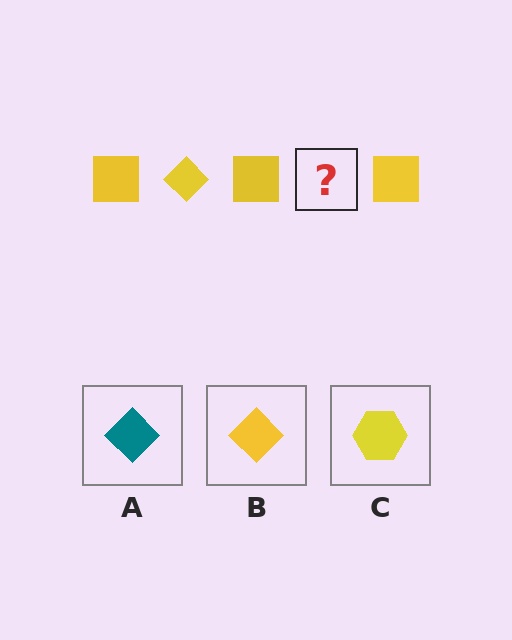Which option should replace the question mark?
Option B.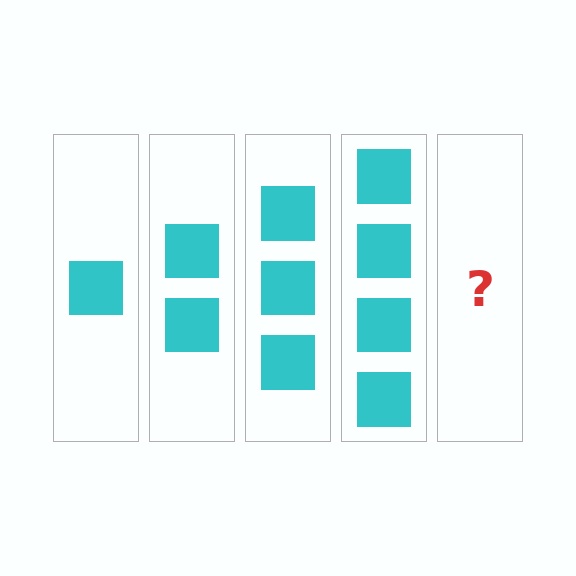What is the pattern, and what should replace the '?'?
The pattern is that each step adds one more square. The '?' should be 5 squares.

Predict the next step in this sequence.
The next step is 5 squares.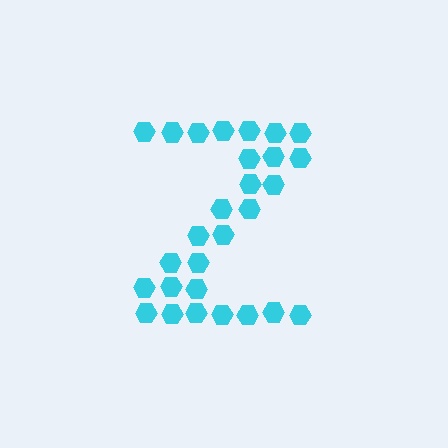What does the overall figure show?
The overall figure shows the letter Z.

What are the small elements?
The small elements are hexagons.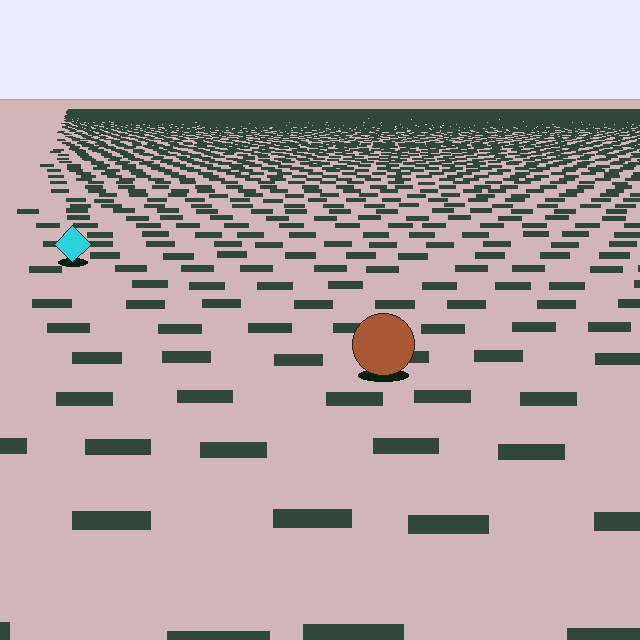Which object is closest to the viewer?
The brown circle is closest. The texture marks near it are larger and more spread out.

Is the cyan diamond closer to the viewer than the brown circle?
No. The brown circle is closer — you can tell from the texture gradient: the ground texture is coarser near it.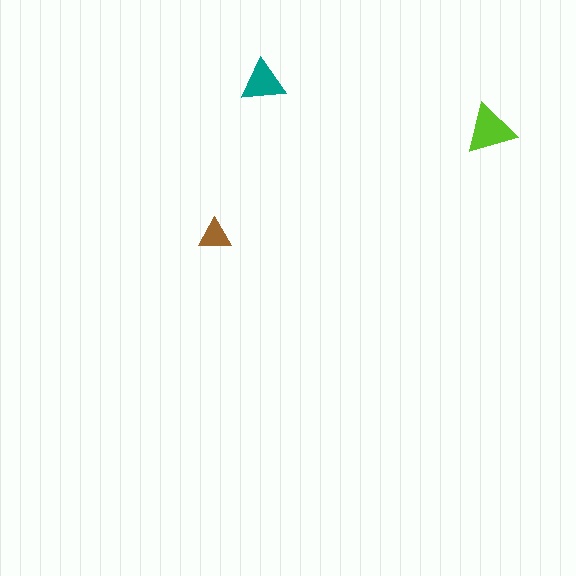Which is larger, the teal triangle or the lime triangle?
The lime one.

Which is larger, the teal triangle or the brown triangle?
The teal one.